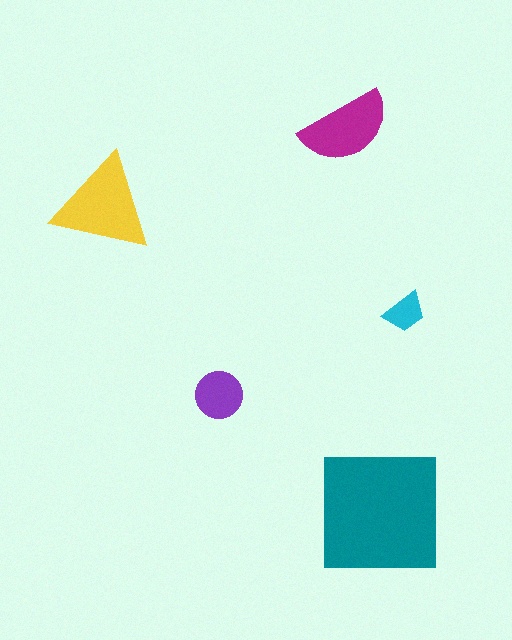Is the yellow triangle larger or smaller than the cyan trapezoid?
Larger.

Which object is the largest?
The teal square.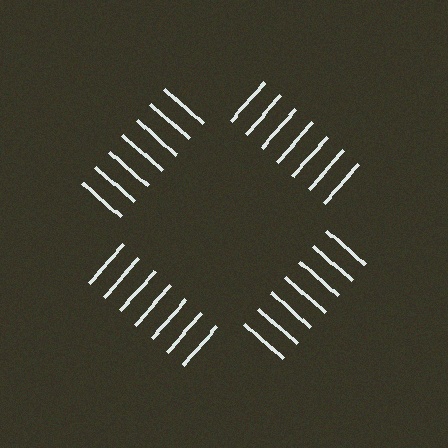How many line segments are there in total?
28 — 7 along each of the 4 edges.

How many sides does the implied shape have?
4 sides — the line-ends trace a square.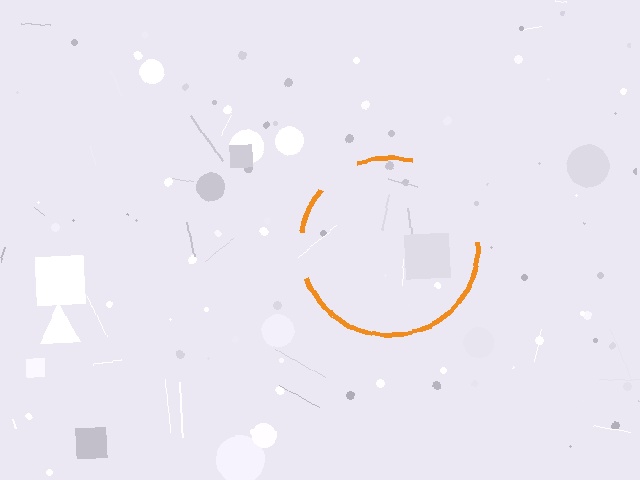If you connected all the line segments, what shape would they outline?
They would outline a circle.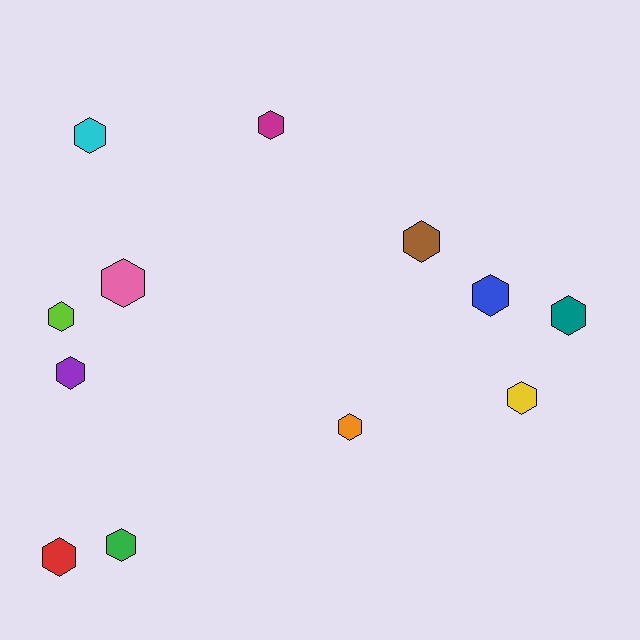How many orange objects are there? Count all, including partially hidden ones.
There is 1 orange object.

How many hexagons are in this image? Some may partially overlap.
There are 12 hexagons.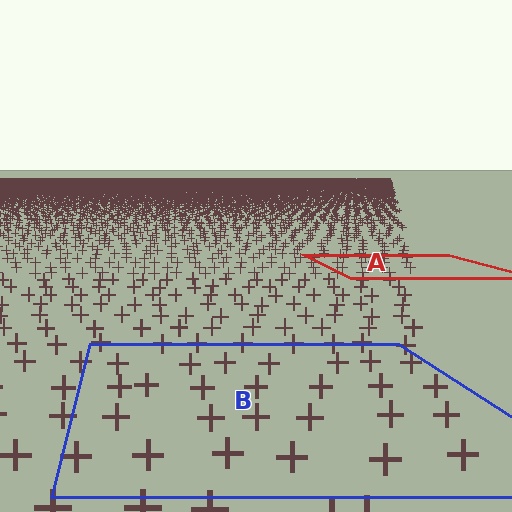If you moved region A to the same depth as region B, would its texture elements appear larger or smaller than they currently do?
They would appear larger. At a closer depth, the same texture elements are projected at a bigger on-screen size.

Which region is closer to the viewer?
Region B is closer. The texture elements there are larger and more spread out.